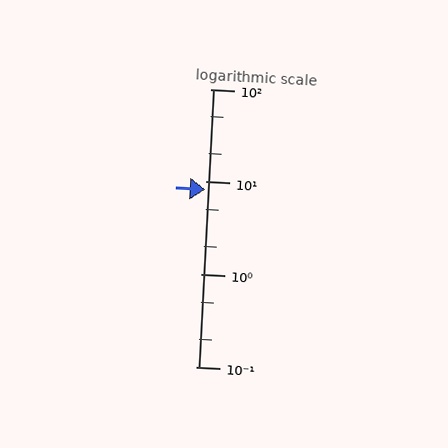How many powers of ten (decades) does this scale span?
The scale spans 3 decades, from 0.1 to 100.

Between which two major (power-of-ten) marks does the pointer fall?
The pointer is between 1 and 10.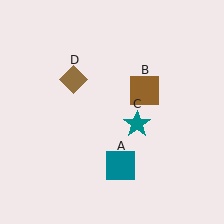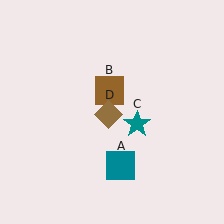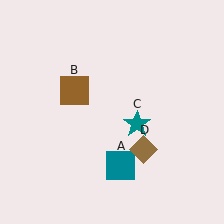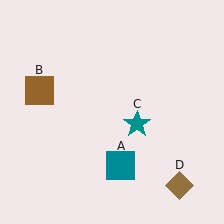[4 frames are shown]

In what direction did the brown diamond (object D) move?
The brown diamond (object D) moved down and to the right.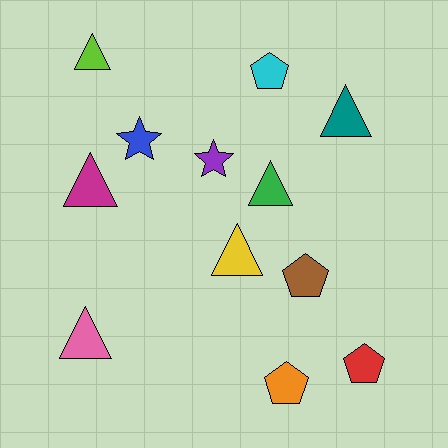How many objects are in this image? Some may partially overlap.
There are 12 objects.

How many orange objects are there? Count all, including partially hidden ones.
There is 1 orange object.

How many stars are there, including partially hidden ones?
There are 2 stars.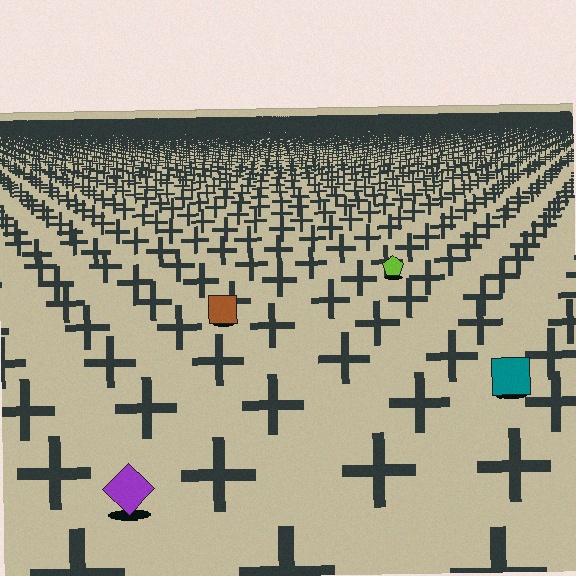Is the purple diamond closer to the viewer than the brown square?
Yes. The purple diamond is closer — you can tell from the texture gradient: the ground texture is coarser near it.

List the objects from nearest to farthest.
From nearest to farthest: the purple diamond, the teal square, the brown square, the lime pentagon.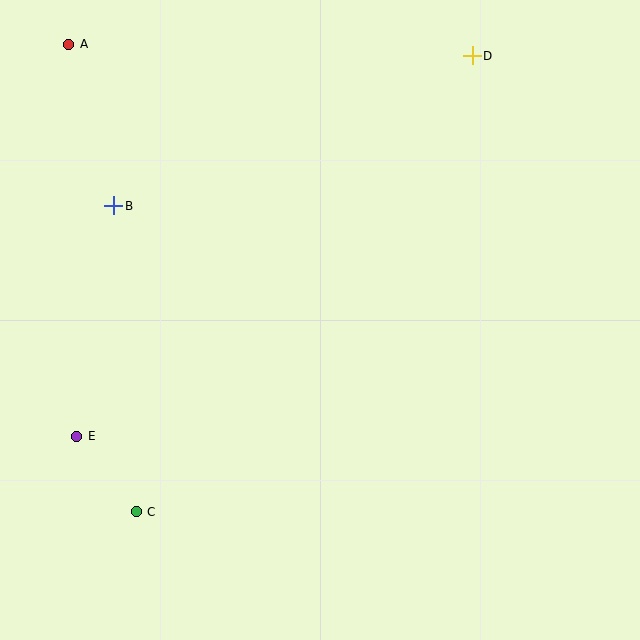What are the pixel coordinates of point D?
Point D is at (472, 56).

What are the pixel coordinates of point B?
Point B is at (114, 206).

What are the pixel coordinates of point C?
Point C is at (136, 512).